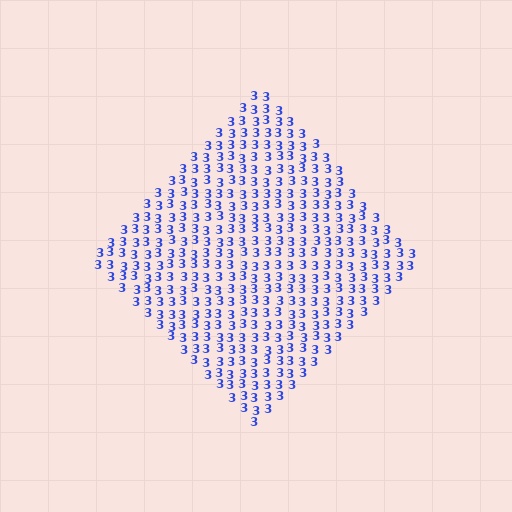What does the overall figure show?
The overall figure shows a diamond.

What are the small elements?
The small elements are digit 3's.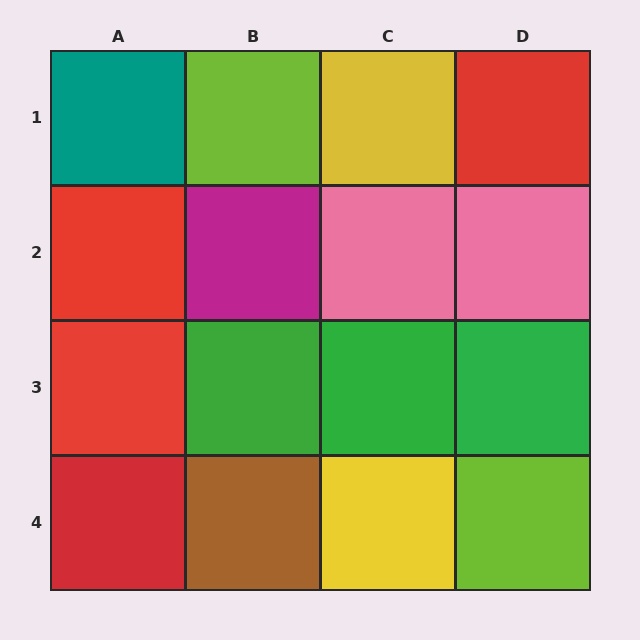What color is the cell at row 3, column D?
Green.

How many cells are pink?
2 cells are pink.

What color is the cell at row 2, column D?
Pink.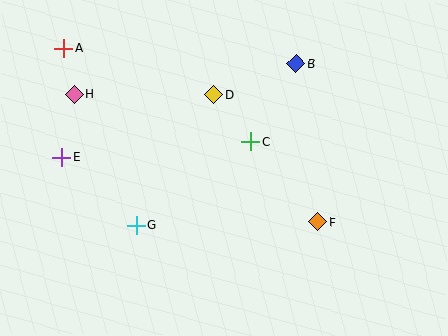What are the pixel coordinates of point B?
Point B is at (296, 64).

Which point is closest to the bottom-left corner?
Point G is closest to the bottom-left corner.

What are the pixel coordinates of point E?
Point E is at (62, 157).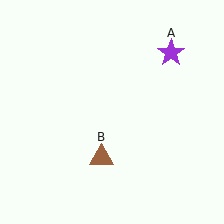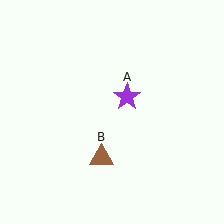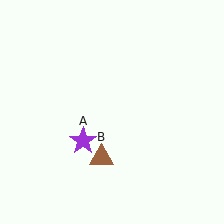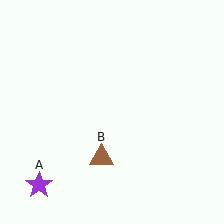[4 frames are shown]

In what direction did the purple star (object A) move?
The purple star (object A) moved down and to the left.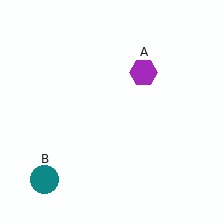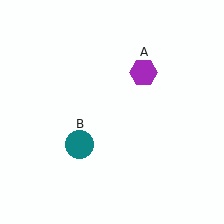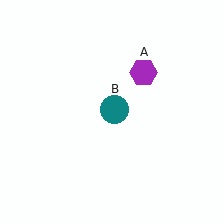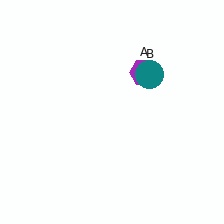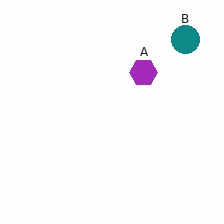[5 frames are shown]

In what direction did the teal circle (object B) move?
The teal circle (object B) moved up and to the right.